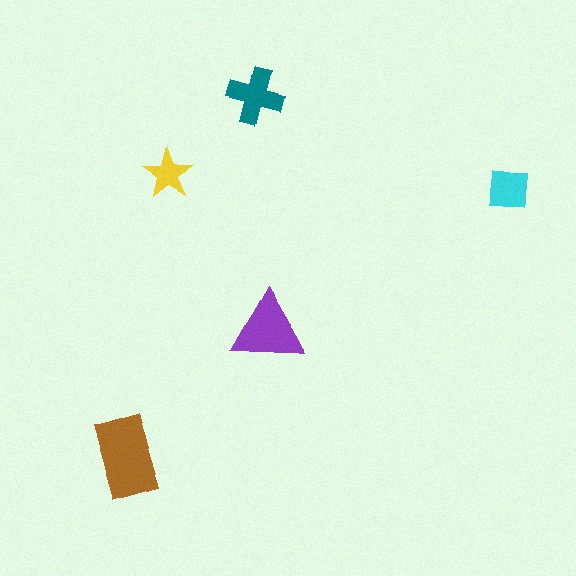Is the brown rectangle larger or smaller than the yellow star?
Larger.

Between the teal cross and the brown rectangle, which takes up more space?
The brown rectangle.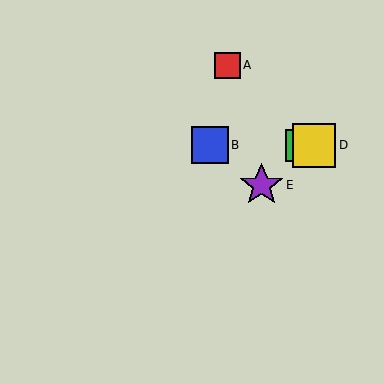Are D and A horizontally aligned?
No, D is at y≈145 and A is at y≈65.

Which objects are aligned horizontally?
Objects B, C, D are aligned horizontally.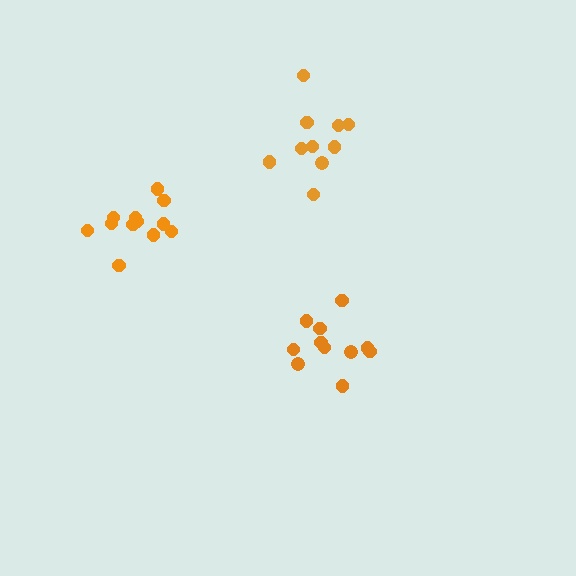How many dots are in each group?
Group 1: 11 dots, Group 2: 12 dots, Group 3: 10 dots (33 total).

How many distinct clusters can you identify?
There are 3 distinct clusters.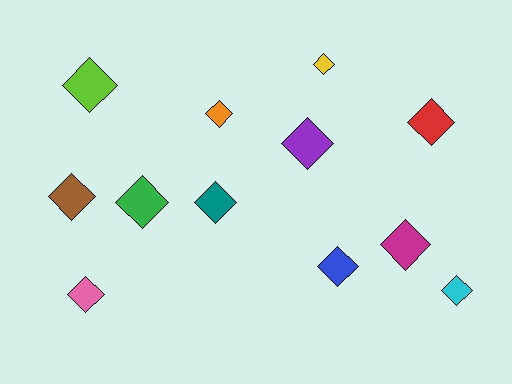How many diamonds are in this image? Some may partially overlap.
There are 12 diamonds.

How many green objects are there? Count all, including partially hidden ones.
There is 1 green object.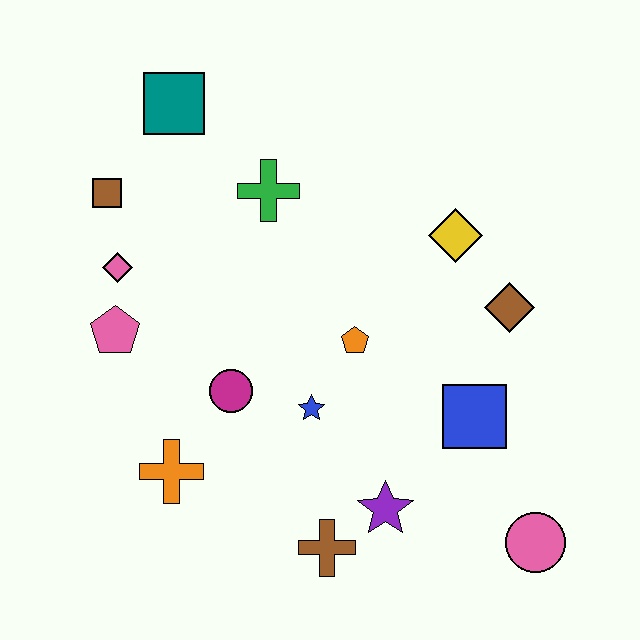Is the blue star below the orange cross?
No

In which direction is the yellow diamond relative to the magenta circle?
The yellow diamond is to the right of the magenta circle.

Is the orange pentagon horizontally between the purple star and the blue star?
Yes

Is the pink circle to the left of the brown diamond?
No